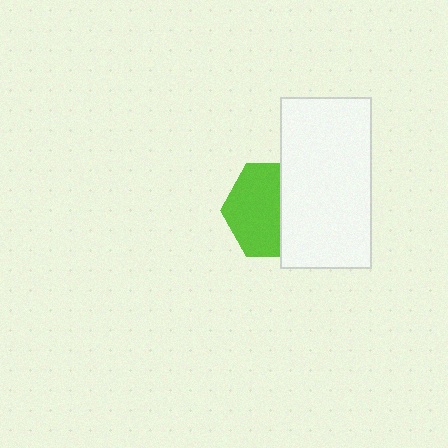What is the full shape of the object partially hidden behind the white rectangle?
The partially hidden object is a lime hexagon.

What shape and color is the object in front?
The object in front is a white rectangle.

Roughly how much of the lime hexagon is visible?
About half of it is visible (roughly 57%).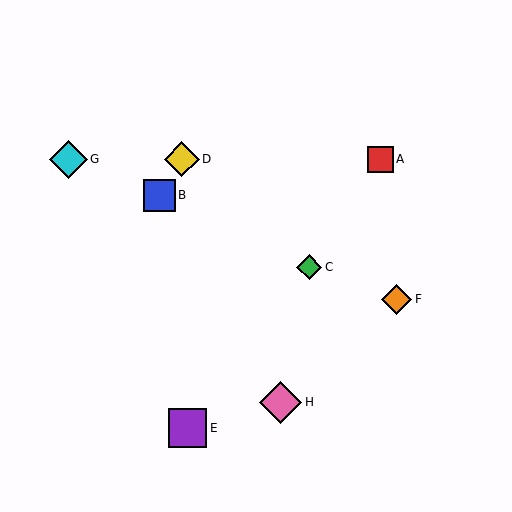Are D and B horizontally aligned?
No, D is at y≈159 and B is at y≈195.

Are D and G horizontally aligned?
Yes, both are at y≈159.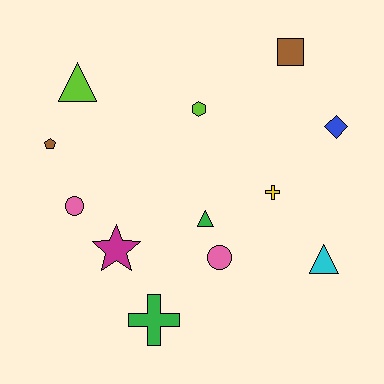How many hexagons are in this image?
There is 1 hexagon.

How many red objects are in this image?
There are no red objects.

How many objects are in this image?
There are 12 objects.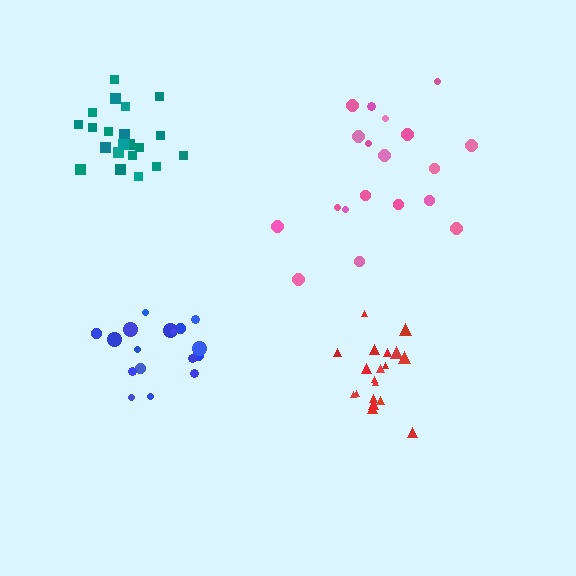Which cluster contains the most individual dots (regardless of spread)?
Teal (21).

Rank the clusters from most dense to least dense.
red, teal, blue, pink.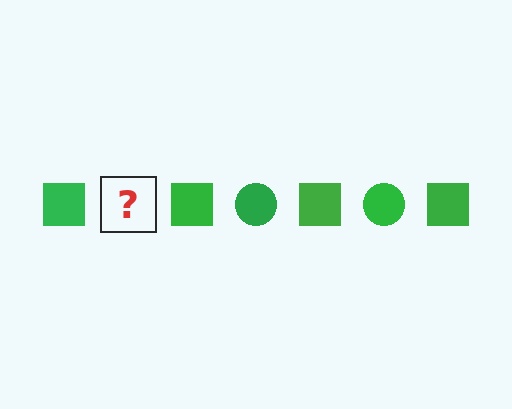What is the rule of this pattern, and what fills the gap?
The rule is that the pattern cycles through square, circle shapes in green. The gap should be filled with a green circle.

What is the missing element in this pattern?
The missing element is a green circle.